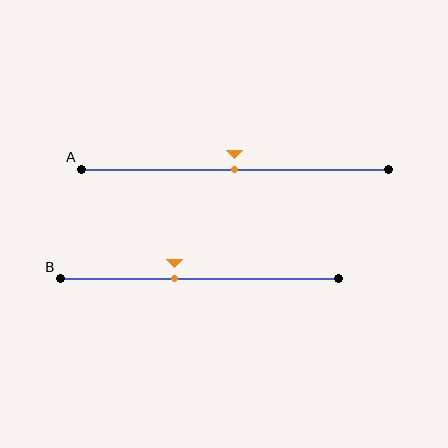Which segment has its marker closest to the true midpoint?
Segment A has its marker closest to the true midpoint.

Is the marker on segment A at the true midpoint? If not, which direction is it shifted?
Yes, the marker on segment A is at the true midpoint.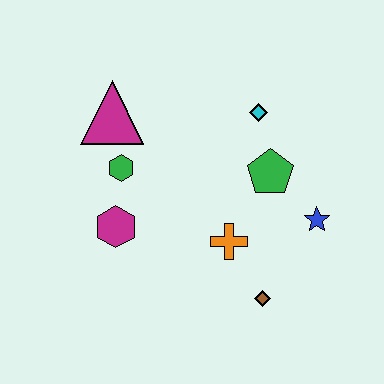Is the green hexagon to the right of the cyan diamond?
No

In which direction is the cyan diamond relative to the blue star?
The cyan diamond is above the blue star.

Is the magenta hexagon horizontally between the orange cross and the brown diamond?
No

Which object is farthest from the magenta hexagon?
The blue star is farthest from the magenta hexagon.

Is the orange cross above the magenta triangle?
No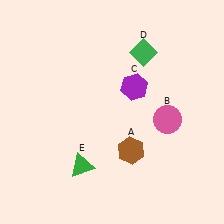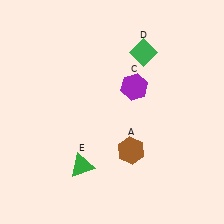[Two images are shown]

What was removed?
The pink circle (B) was removed in Image 2.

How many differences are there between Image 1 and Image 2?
There is 1 difference between the two images.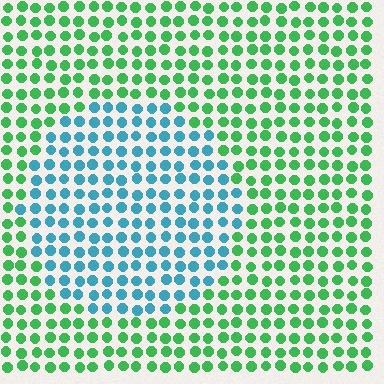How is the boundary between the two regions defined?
The boundary is defined purely by a slight shift in hue (about 60 degrees). Spacing, size, and orientation are identical on both sides.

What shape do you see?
I see a circle.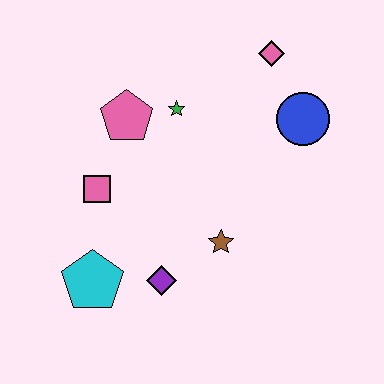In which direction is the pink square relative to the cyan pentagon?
The pink square is above the cyan pentagon.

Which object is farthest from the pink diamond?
The cyan pentagon is farthest from the pink diamond.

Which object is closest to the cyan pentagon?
The purple diamond is closest to the cyan pentagon.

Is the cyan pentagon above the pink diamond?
No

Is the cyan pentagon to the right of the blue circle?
No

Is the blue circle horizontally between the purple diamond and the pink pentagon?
No